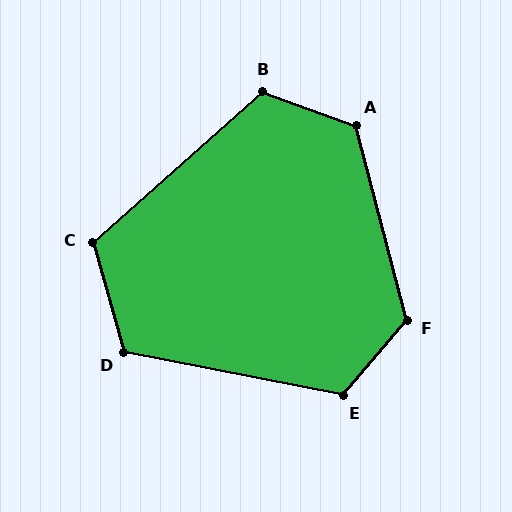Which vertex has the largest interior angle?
F, at approximately 125 degrees.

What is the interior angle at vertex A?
Approximately 124 degrees (obtuse).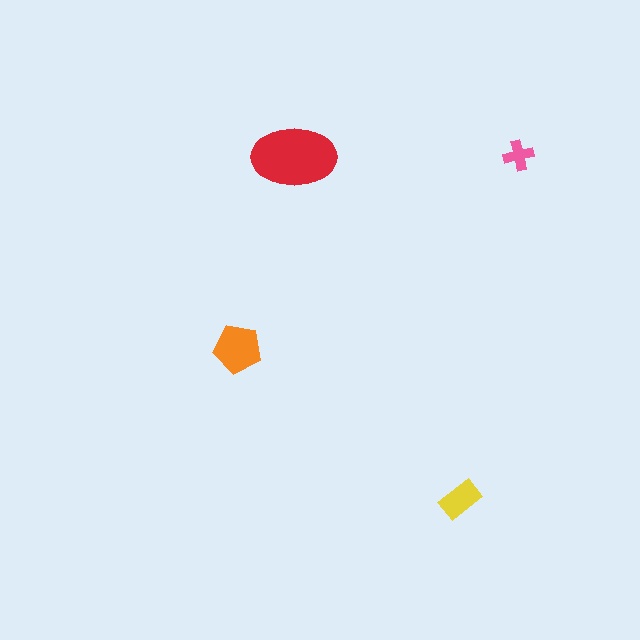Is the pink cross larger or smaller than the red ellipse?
Smaller.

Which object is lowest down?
The yellow rectangle is bottommost.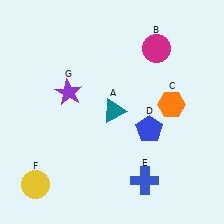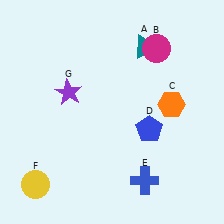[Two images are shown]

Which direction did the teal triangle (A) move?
The teal triangle (A) moved up.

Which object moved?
The teal triangle (A) moved up.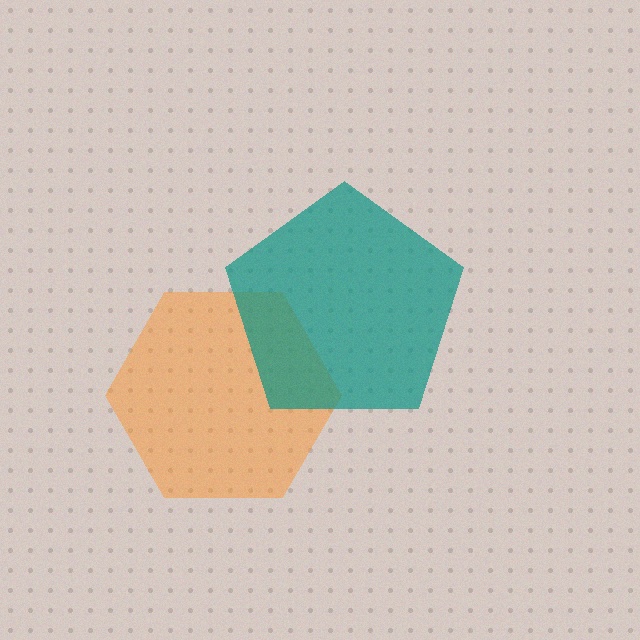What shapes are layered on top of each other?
The layered shapes are: an orange hexagon, a teal pentagon.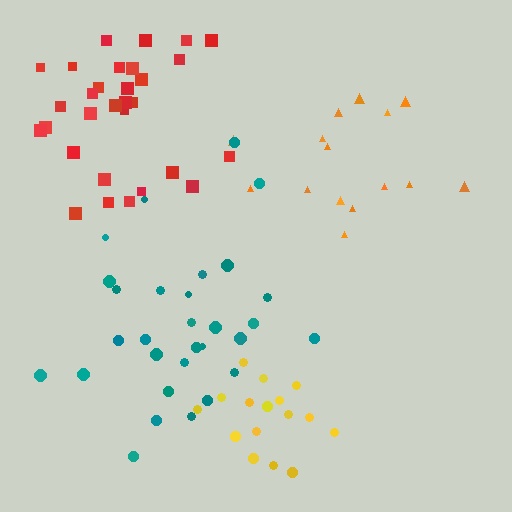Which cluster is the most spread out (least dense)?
Orange.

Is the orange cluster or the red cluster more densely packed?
Red.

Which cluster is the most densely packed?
Yellow.